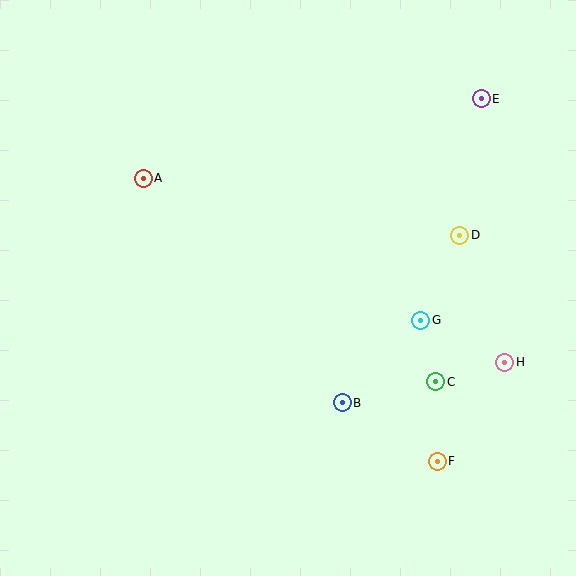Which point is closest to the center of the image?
Point B at (342, 403) is closest to the center.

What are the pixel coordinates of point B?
Point B is at (342, 403).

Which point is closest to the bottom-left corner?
Point B is closest to the bottom-left corner.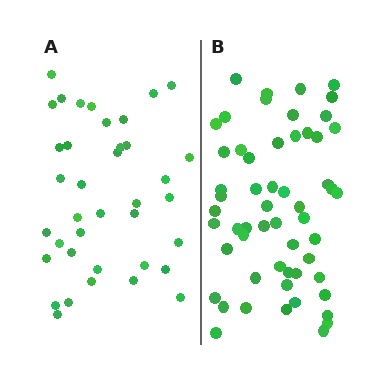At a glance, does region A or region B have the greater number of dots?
Region B (the right region) has more dots.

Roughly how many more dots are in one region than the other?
Region B has approximately 20 more dots than region A.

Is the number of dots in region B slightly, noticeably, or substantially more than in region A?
Region B has substantially more. The ratio is roughly 1.5 to 1.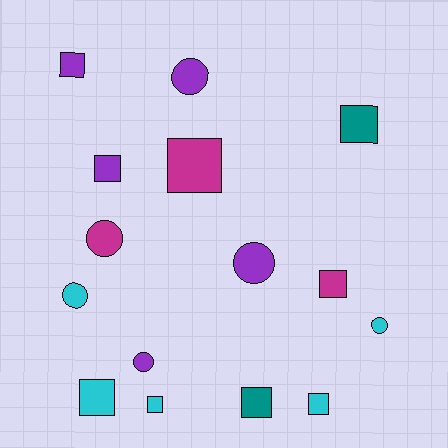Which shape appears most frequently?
Square, with 9 objects.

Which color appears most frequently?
Purple, with 5 objects.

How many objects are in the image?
There are 15 objects.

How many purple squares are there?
There are 2 purple squares.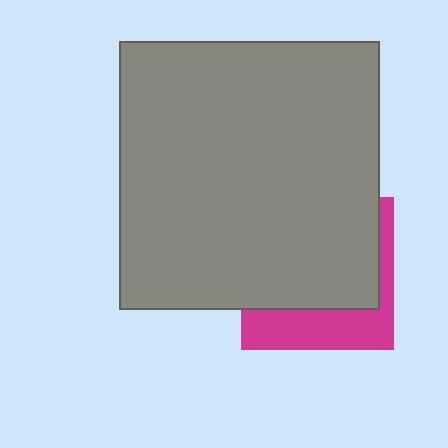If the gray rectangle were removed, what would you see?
You would see the complete magenta square.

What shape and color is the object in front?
The object in front is a gray rectangle.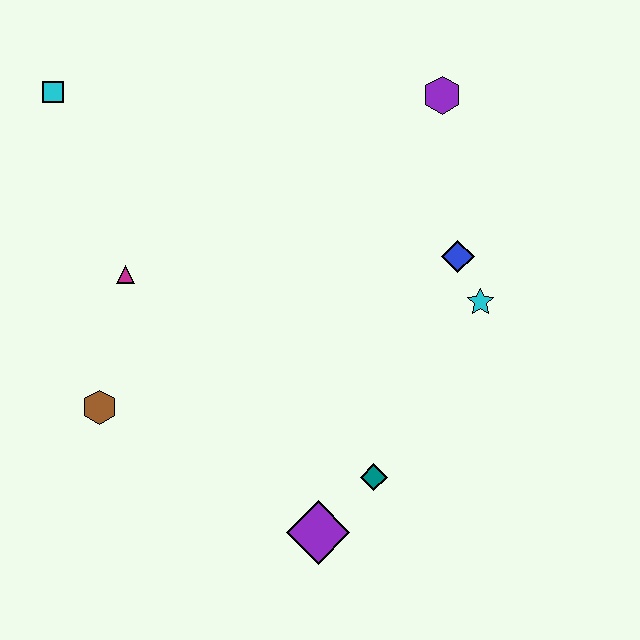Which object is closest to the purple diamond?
The teal diamond is closest to the purple diamond.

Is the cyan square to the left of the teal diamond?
Yes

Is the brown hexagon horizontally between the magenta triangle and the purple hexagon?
No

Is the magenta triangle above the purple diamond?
Yes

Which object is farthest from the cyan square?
The purple diamond is farthest from the cyan square.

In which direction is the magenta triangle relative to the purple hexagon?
The magenta triangle is to the left of the purple hexagon.